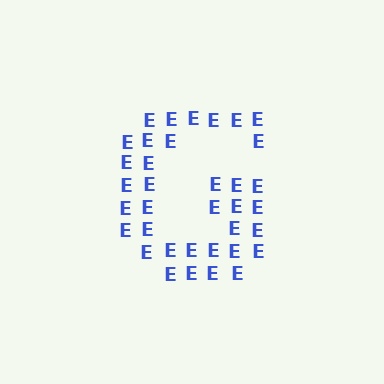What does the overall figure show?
The overall figure shows the letter G.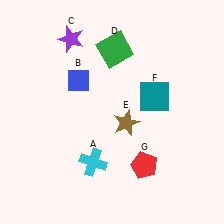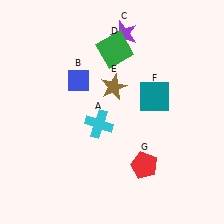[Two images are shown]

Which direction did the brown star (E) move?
The brown star (E) moved up.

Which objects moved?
The objects that moved are: the cyan cross (A), the purple star (C), the brown star (E).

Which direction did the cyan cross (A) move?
The cyan cross (A) moved up.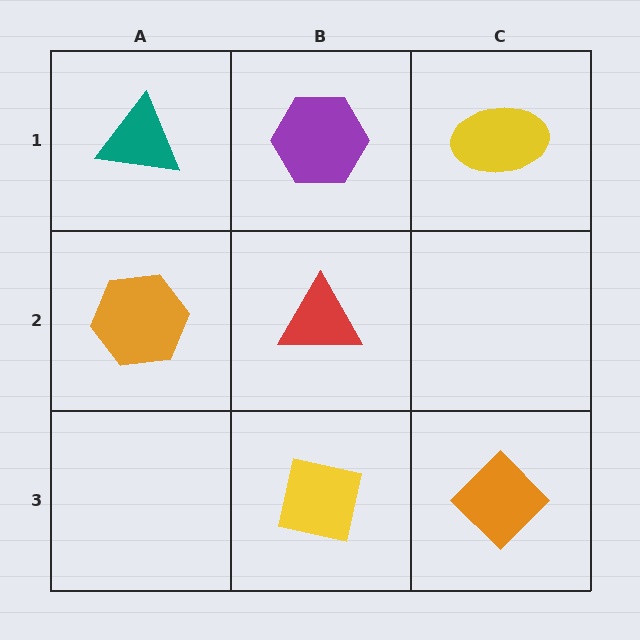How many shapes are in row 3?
2 shapes.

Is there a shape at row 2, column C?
No, that cell is empty.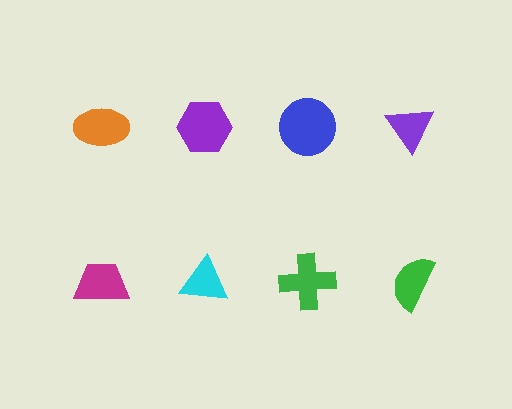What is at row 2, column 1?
A magenta trapezoid.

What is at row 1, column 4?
A purple triangle.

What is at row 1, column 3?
A blue circle.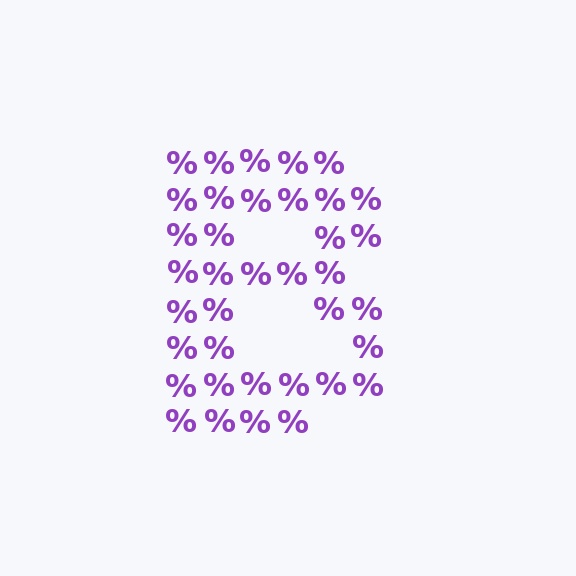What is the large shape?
The large shape is the letter B.